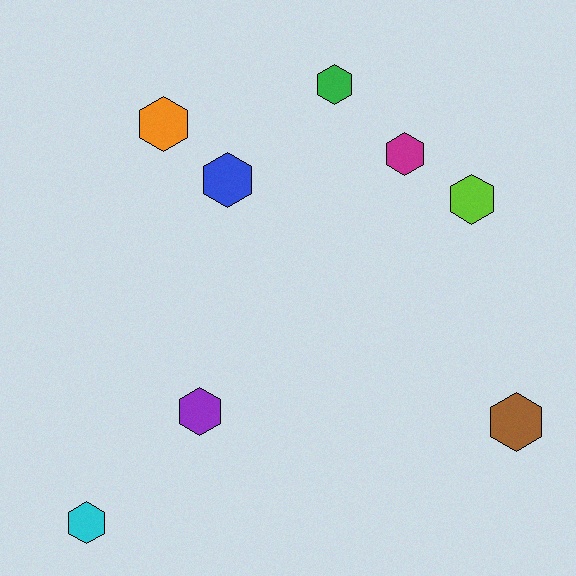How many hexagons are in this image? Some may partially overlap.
There are 8 hexagons.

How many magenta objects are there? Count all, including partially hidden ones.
There is 1 magenta object.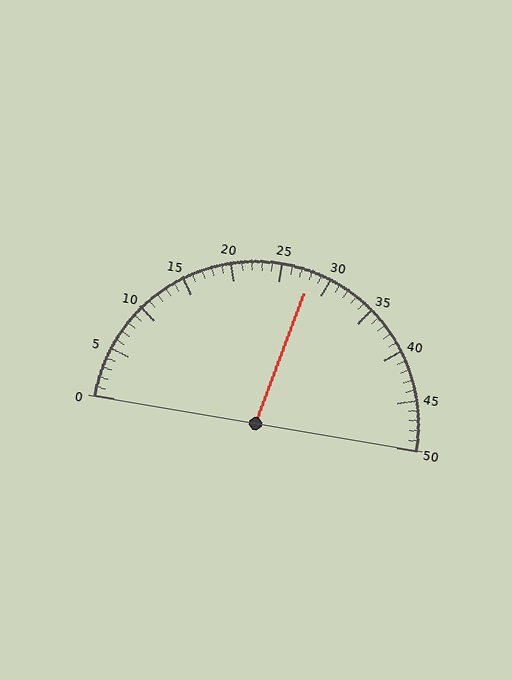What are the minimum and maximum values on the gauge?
The gauge ranges from 0 to 50.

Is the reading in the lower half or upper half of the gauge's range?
The reading is in the upper half of the range (0 to 50).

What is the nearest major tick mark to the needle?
The nearest major tick mark is 30.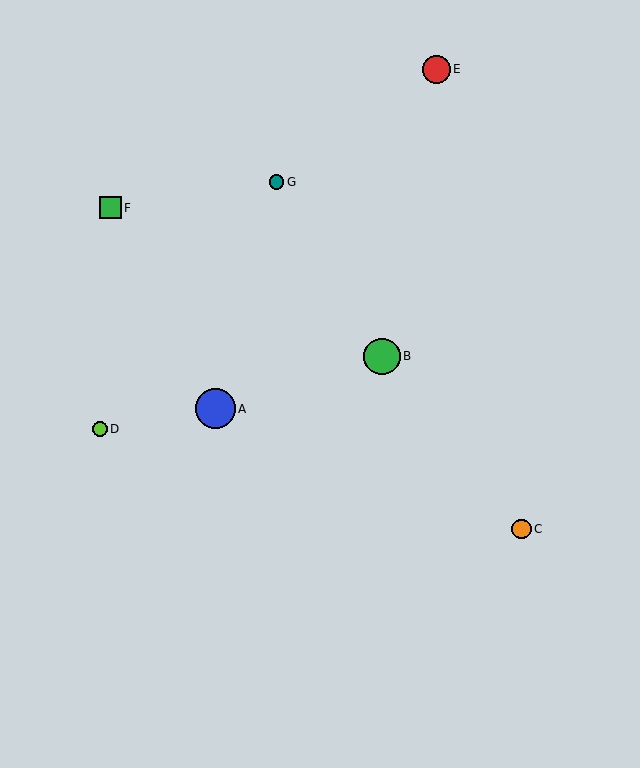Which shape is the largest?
The blue circle (labeled A) is the largest.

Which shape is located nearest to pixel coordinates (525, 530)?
The orange circle (labeled C) at (522, 529) is nearest to that location.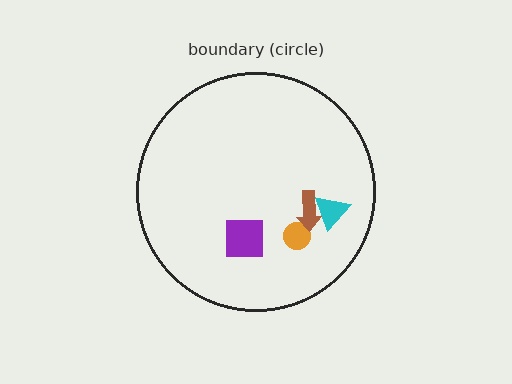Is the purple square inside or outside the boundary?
Inside.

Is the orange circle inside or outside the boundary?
Inside.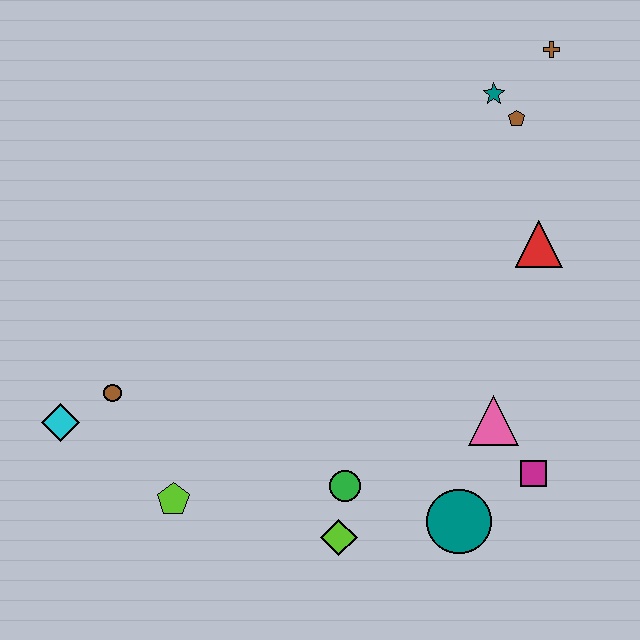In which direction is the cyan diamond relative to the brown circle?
The cyan diamond is to the left of the brown circle.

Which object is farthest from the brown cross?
The cyan diamond is farthest from the brown cross.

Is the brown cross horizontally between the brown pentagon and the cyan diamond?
No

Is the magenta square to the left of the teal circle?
No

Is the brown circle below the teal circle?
No